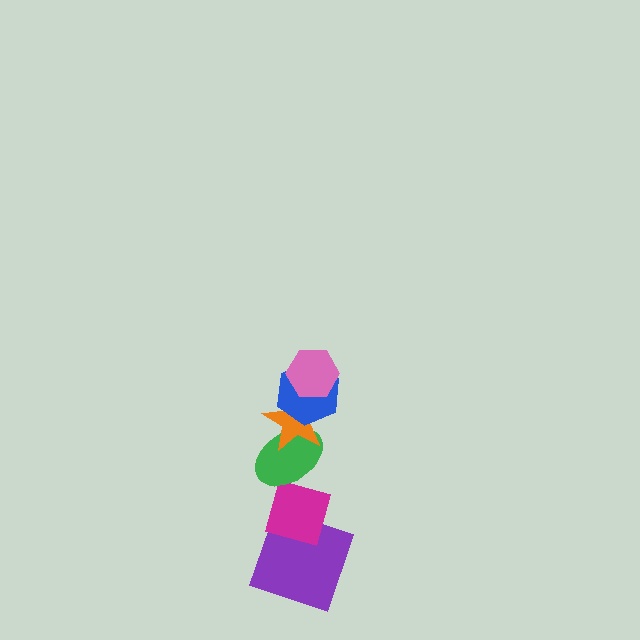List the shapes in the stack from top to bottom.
From top to bottom: the pink hexagon, the blue hexagon, the orange star, the green ellipse, the magenta diamond, the purple square.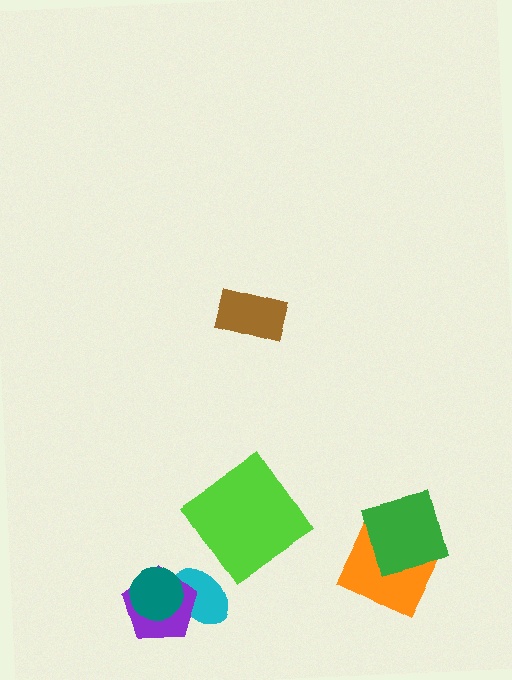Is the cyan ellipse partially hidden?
Yes, it is partially covered by another shape.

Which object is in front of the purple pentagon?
The teal circle is in front of the purple pentagon.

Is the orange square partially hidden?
Yes, it is partially covered by another shape.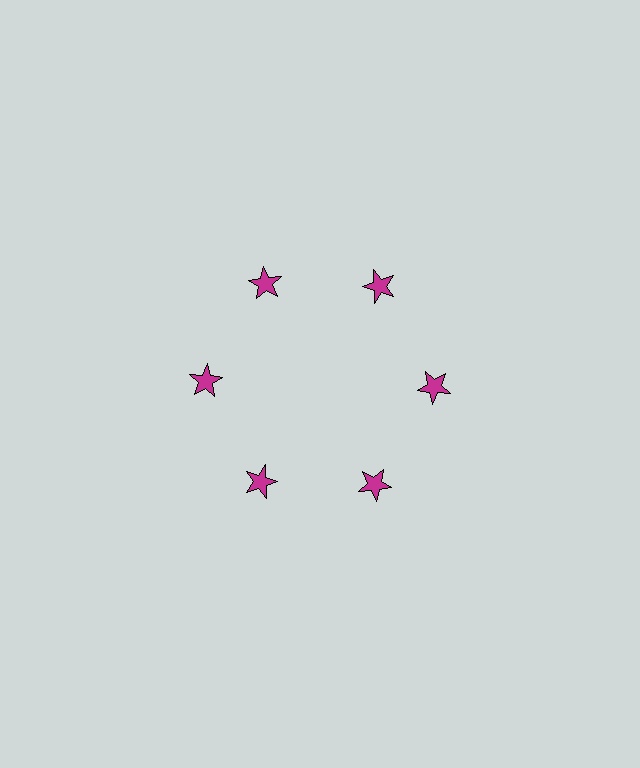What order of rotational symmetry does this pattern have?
This pattern has 6-fold rotational symmetry.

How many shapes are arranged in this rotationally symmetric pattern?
There are 6 shapes, arranged in 6 groups of 1.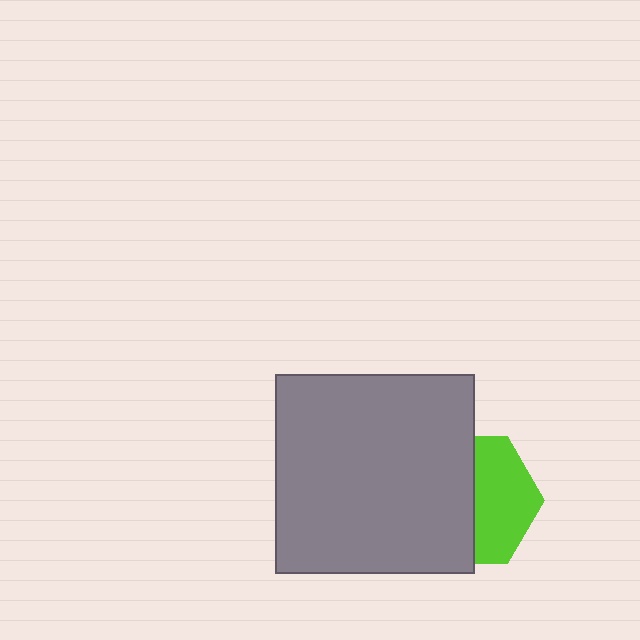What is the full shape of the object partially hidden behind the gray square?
The partially hidden object is a lime hexagon.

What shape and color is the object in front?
The object in front is a gray square.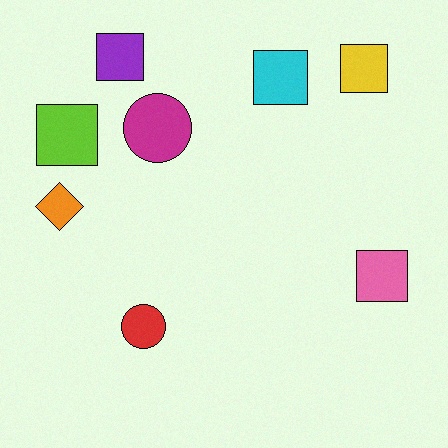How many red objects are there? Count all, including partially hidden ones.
There is 1 red object.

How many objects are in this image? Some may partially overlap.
There are 8 objects.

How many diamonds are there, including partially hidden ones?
There is 1 diamond.